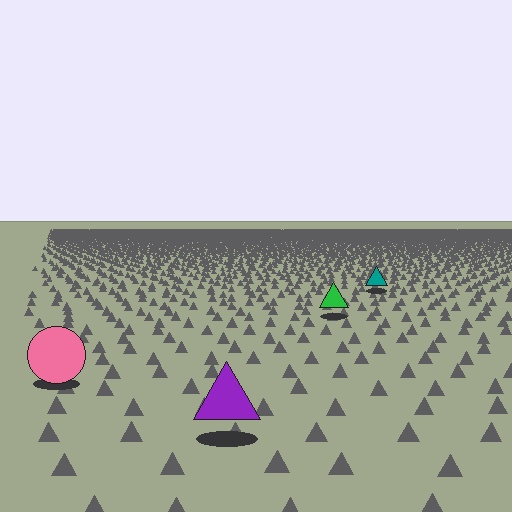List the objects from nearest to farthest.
From nearest to farthest: the purple triangle, the pink circle, the green triangle, the teal triangle.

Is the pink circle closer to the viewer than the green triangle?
Yes. The pink circle is closer — you can tell from the texture gradient: the ground texture is coarser near it.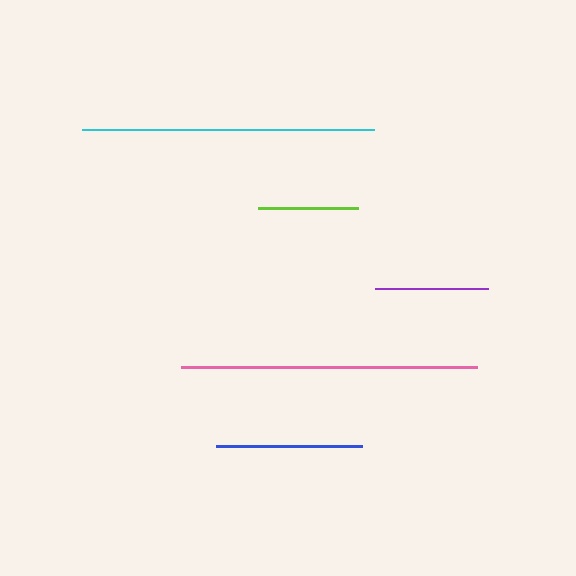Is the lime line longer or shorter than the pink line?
The pink line is longer than the lime line.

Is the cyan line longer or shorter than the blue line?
The cyan line is longer than the blue line.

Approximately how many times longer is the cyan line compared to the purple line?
The cyan line is approximately 2.6 times the length of the purple line.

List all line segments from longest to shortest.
From longest to shortest: pink, cyan, blue, purple, lime.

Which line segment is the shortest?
The lime line is the shortest at approximately 100 pixels.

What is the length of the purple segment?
The purple segment is approximately 113 pixels long.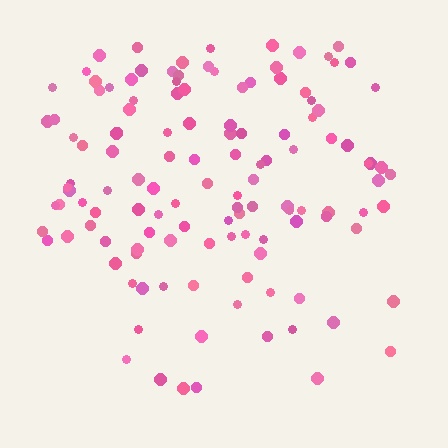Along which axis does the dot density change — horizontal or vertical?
Vertical.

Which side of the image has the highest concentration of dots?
The top.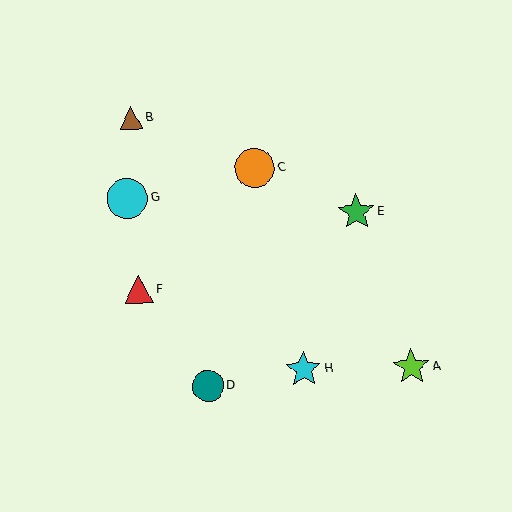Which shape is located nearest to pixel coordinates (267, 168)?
The orange circle (labeled C) at (255, 168) is nearest to that location.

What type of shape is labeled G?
Shape G is a cyan circle.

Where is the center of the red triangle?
The center of the red triangle is at (139, 290).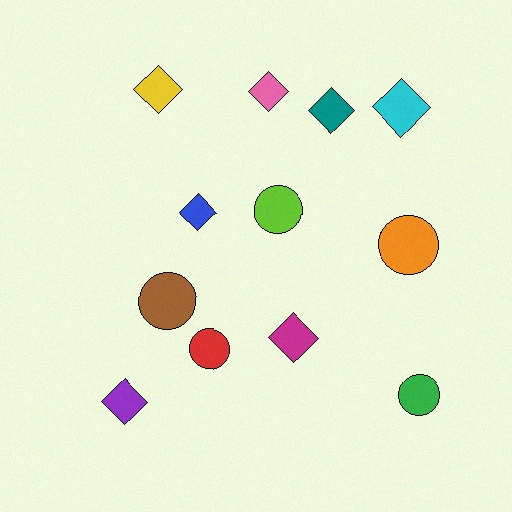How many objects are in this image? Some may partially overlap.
There are 12 objects.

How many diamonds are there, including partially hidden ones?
There are 7 diamonds.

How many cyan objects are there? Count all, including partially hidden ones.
There is 1 cyan object.